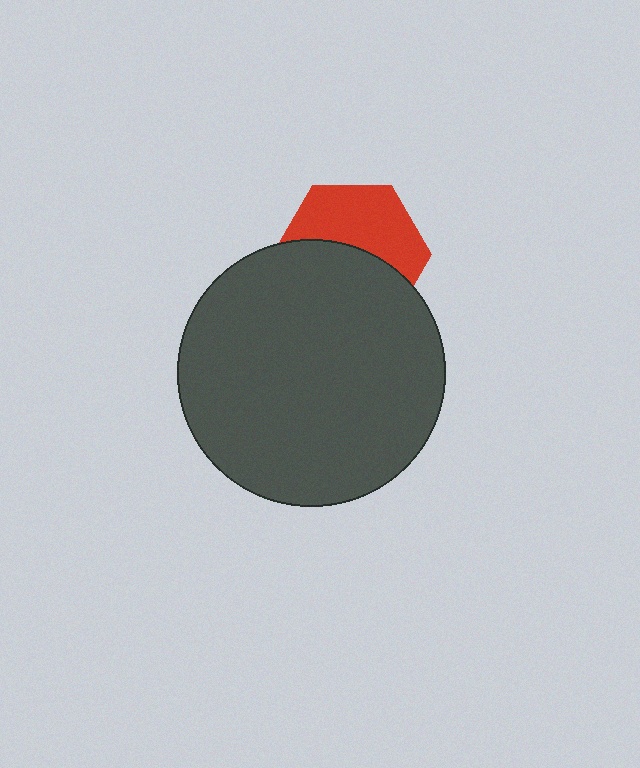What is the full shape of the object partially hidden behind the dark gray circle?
The partially hidden object is a red hexagon.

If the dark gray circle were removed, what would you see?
You would see the complete red hexagon.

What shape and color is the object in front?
The object in front is a dark gray circle.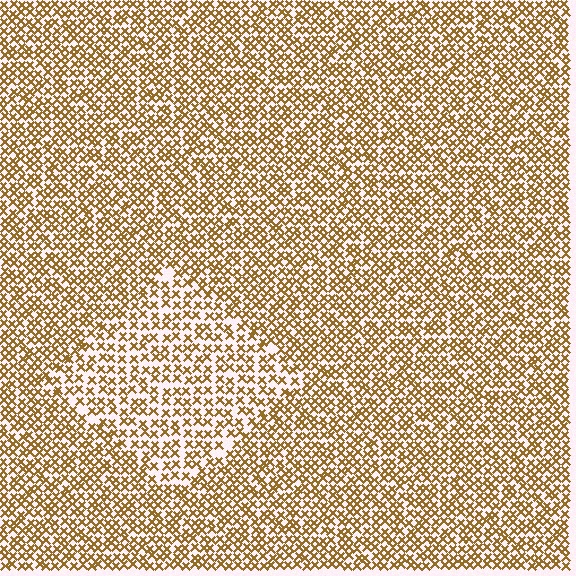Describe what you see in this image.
The image contains small brown elements arranged at two different densities. A diamond-shaped region is visible where the elements are less densely packed than the surrounding area.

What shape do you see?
I see a diamond.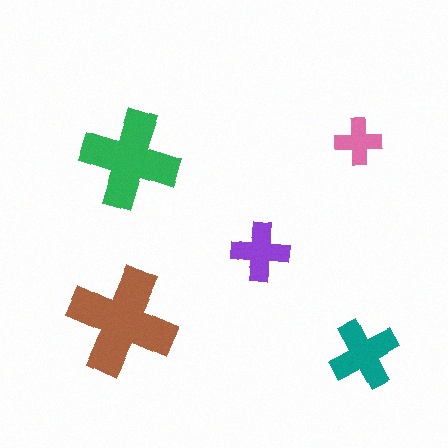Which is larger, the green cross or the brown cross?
The brown one.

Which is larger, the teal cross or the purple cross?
The teal one.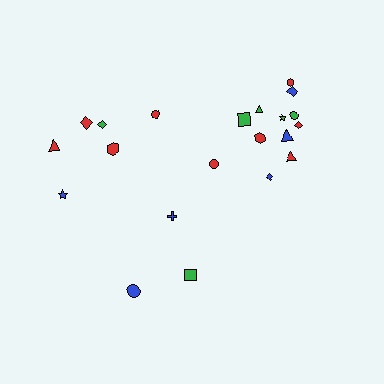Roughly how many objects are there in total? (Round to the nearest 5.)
Roughly 20 objects in total.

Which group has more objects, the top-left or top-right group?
The top-right group.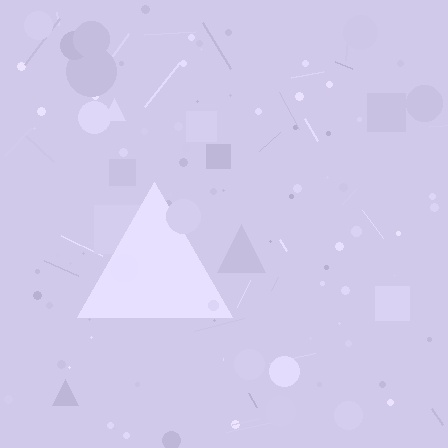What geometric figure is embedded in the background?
A triangle is embedded in the background.